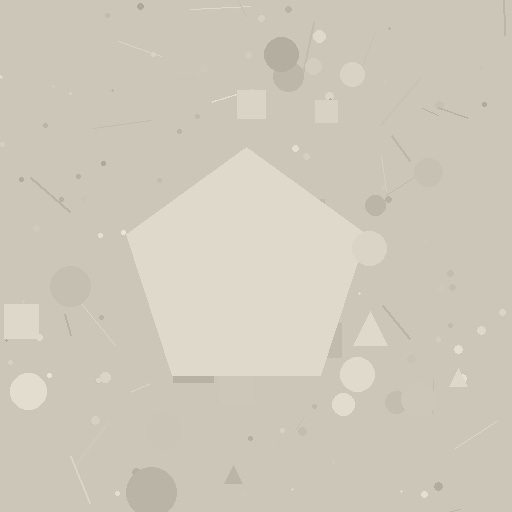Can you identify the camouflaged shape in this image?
The camouflaged shape is a pentagon.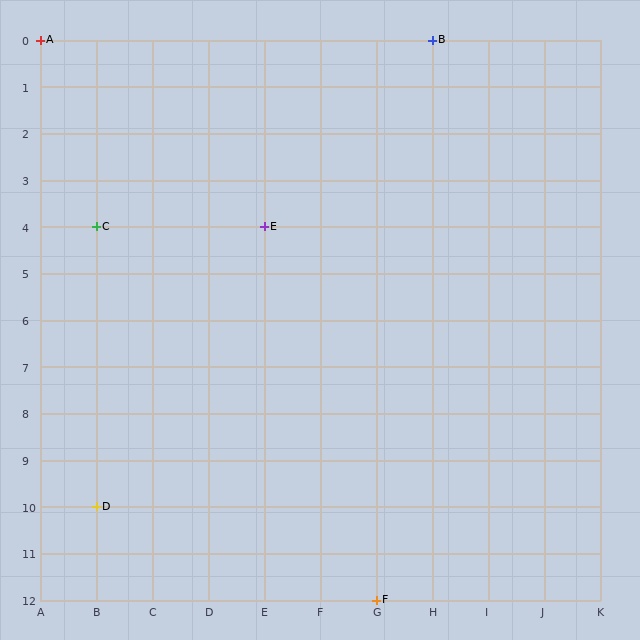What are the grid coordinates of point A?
Point A is at grid coordinates (A, 0).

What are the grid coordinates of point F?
Point F is at grid coordinates (G, 12).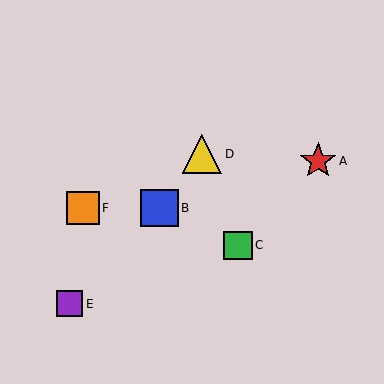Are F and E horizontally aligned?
No, F is at y≈208 and E is at y≈304.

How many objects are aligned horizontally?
2 objects (B, F) are aligned horizontally.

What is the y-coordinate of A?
Object A is at y≈161.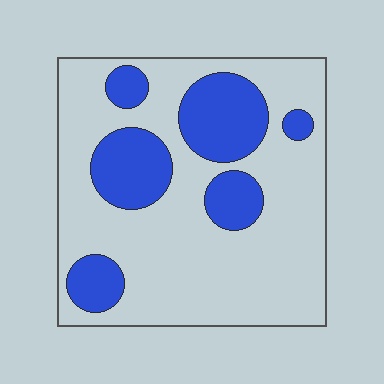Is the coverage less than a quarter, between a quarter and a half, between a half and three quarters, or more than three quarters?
Between a quarter and a half.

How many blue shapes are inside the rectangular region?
6.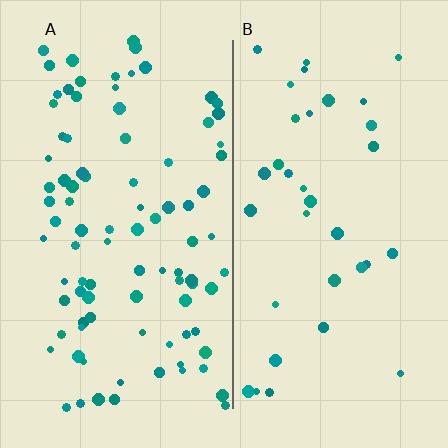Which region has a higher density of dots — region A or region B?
A (the left).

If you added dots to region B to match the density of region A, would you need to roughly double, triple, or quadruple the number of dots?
Approximately triple.